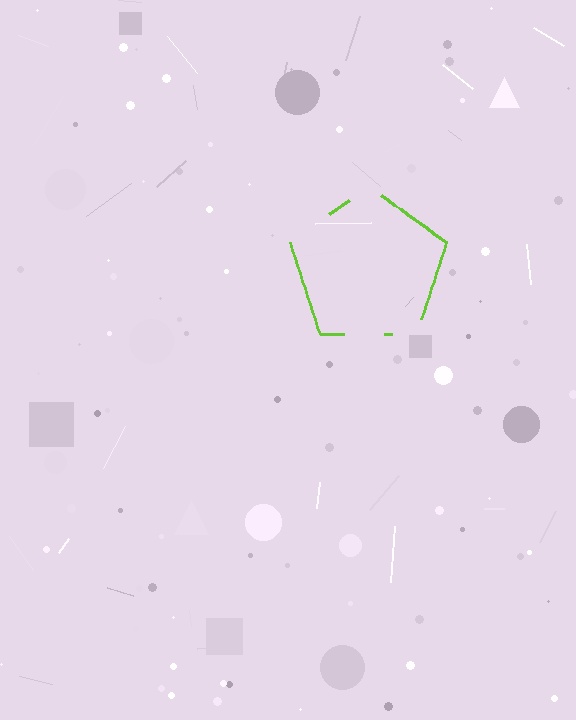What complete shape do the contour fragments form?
The contour fragments form a pentagon.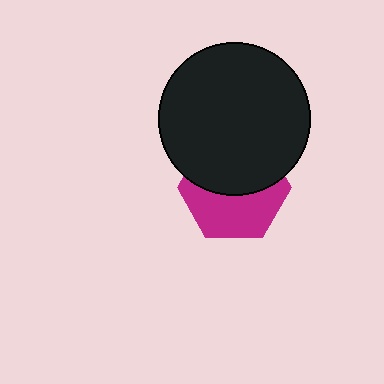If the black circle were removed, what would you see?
You would see the complete magenta hexagon.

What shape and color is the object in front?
The object in front is a black circle.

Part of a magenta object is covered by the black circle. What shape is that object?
It is a hexagon.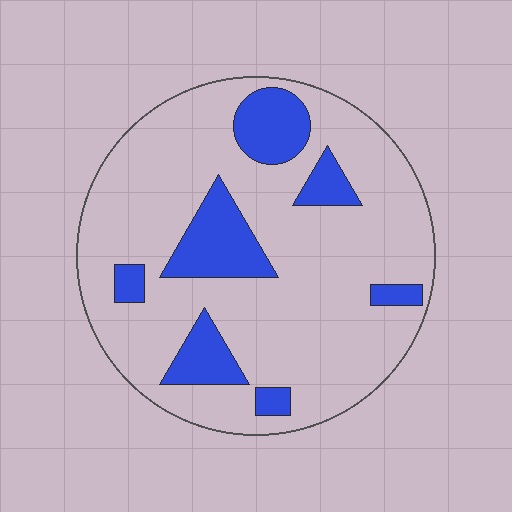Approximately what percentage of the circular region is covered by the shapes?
Approximately 20%.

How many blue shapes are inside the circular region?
7.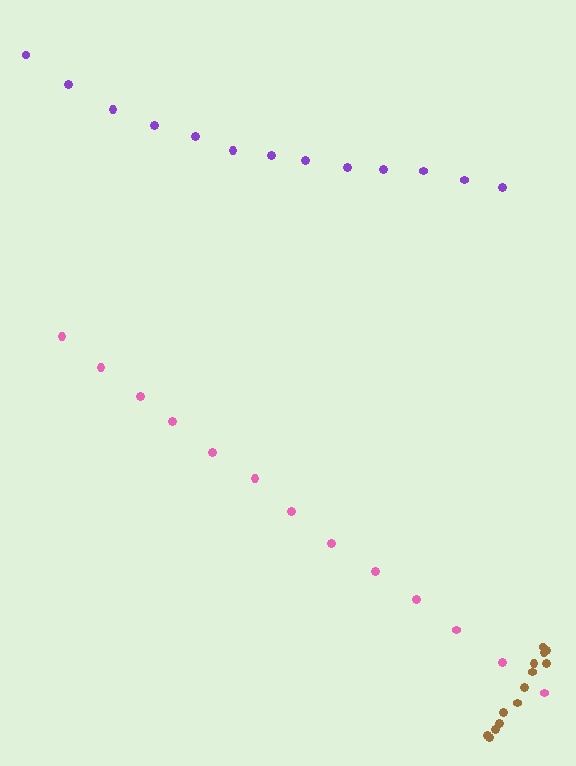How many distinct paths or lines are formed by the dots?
There are 3 distinct paths.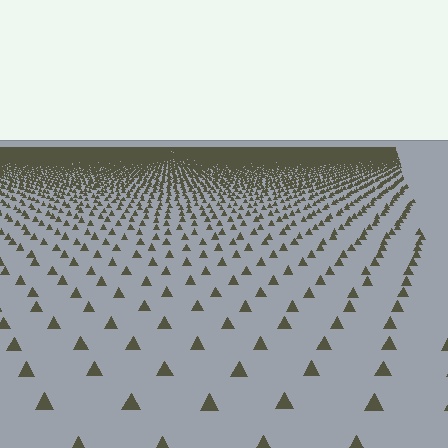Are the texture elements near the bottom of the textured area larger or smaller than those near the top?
Larger. Near the bottom, elements are closer to the viewer and appear at a bigger on-screen size.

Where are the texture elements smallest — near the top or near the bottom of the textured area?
Near the top.